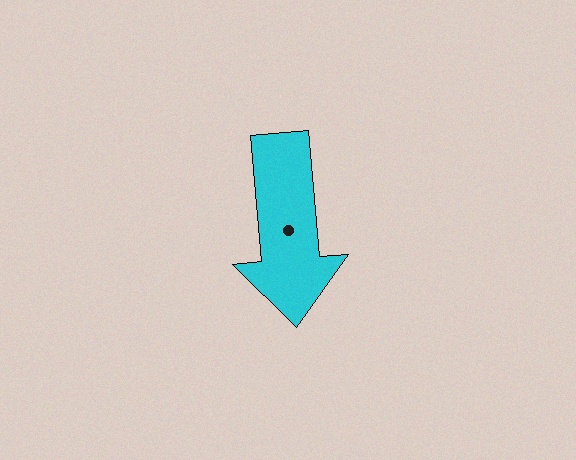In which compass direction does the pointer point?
South.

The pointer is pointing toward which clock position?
Roughly 6 o'clock.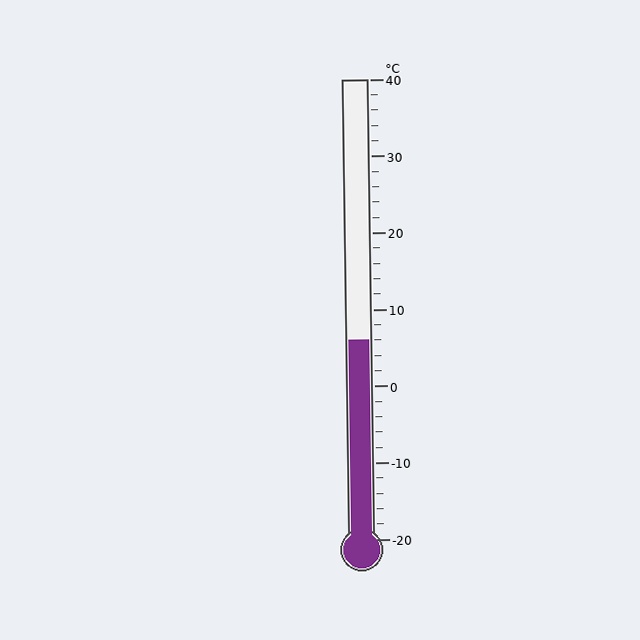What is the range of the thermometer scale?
The thermometer scale ranges from -20°C to 40°C.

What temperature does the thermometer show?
The thermometer shows approximately 6°C.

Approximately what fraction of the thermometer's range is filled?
The thermometer is filled to approximately 45% of its range.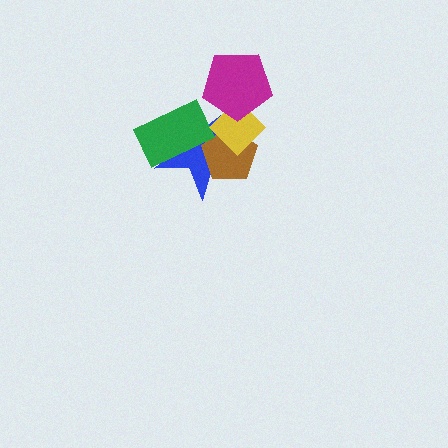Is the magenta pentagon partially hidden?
No, no other shape covers it.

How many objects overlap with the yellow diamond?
3 objects overlap with the yellow diamond.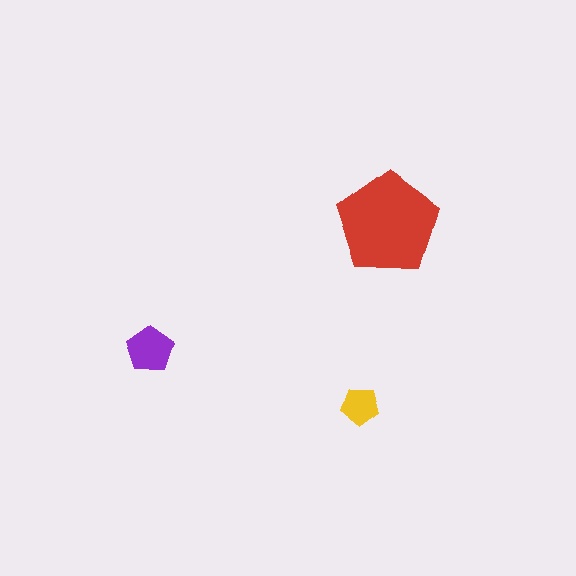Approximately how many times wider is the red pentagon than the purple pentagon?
About 2 times wider.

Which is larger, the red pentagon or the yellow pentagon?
The red one.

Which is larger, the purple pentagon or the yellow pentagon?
The purple one.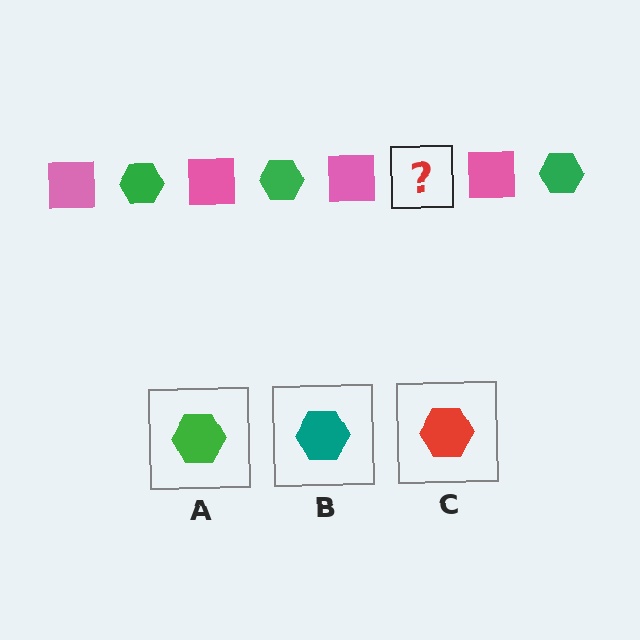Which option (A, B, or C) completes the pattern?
A.